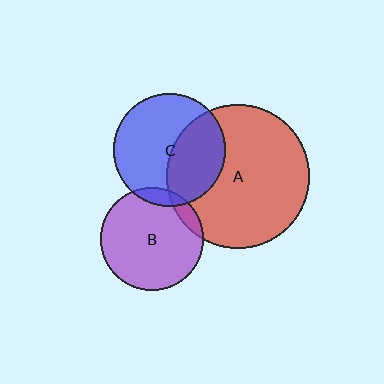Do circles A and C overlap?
Yes.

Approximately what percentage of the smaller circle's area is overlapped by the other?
Approximately 40%.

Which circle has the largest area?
Circle A (red).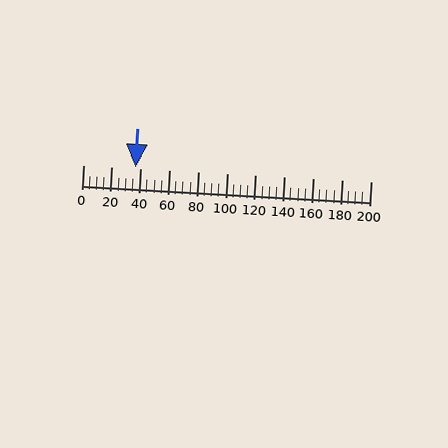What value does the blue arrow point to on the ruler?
The blue arrow points to approximately 36.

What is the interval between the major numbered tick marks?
The major tick marks are spaced 20 units apart.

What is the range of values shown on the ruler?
The ruler shows values from 0 to 200.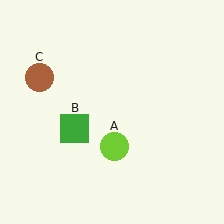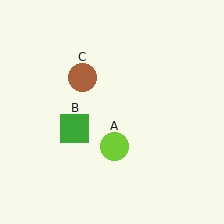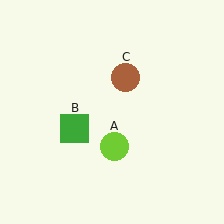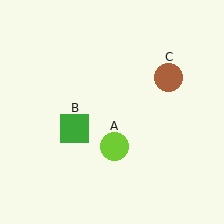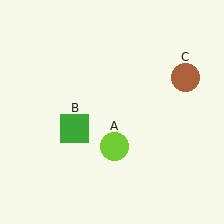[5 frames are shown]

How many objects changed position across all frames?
1 object changed position: brown circle (object C).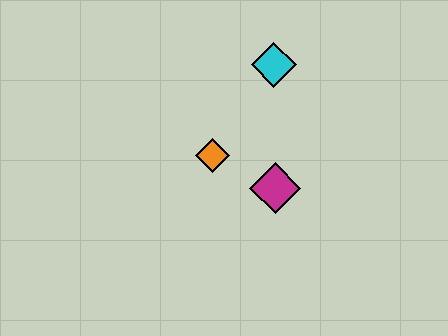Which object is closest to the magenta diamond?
The orange diamond is closest to the magenta diamond.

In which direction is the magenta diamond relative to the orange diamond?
The magenta diamond is to the right of the orange diamond.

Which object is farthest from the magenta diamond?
The cyan diamond is farthest from the magenta diamond.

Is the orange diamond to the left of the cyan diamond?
Yes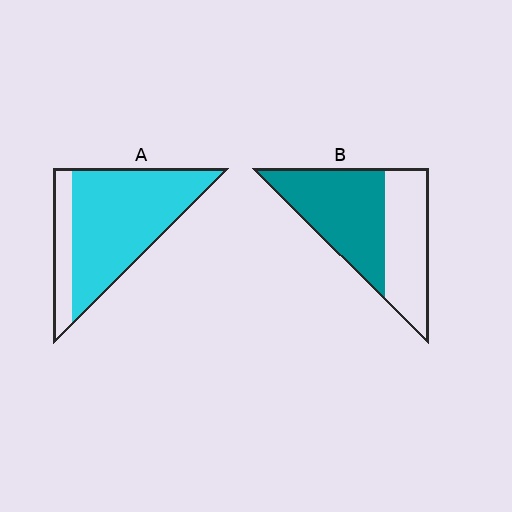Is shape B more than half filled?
Yes.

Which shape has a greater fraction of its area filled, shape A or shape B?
Shape A.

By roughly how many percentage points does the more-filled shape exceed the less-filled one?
By roughly 25 percentage points (A over B).